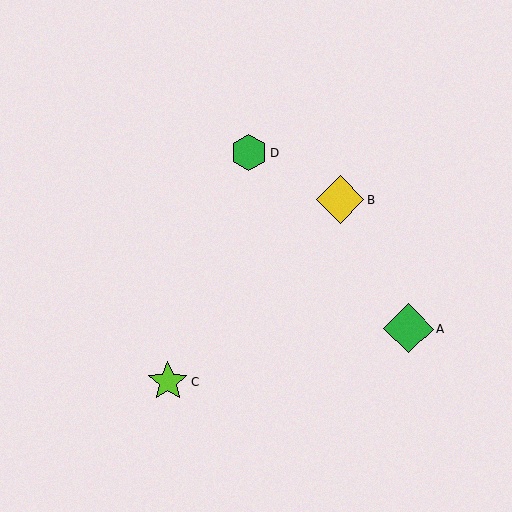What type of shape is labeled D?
Shape D is a green hexagon.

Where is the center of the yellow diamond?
The center of the yellow diamond is at (340, 200).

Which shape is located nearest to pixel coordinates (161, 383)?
The lime star (labeled C) at (168, 381) is nearest to that location.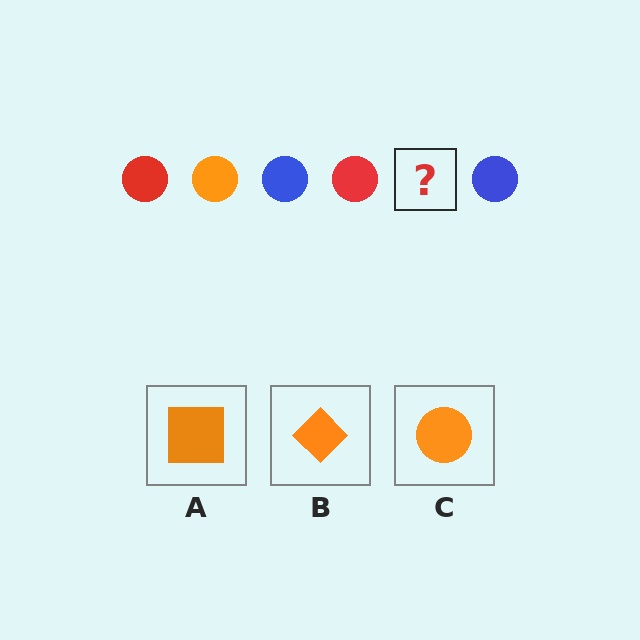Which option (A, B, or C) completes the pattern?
C.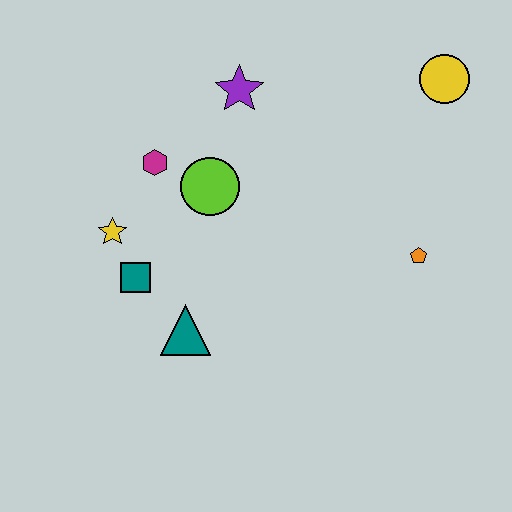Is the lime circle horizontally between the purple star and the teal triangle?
Yes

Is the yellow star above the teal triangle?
Yes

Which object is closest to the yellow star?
The teal square is closest to the yellow star.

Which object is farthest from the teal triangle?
The yellow circle is farthest from the teal triangle.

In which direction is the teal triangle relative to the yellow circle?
The teal triangle is to the left of the yellow circle.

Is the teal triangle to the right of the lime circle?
No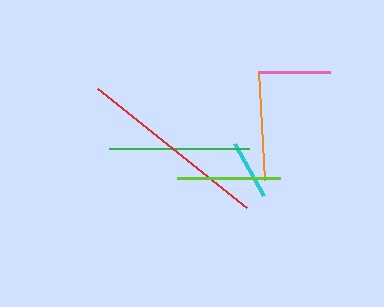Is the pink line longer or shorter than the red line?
The red line is longer than the pink line.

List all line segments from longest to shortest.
From longest to shortest: red, green, orange, lime, pink, cyan.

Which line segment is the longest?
The red line is the longest at approximately 190 pixels.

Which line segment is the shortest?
The cyan line is the shortest at approximately 60 pixels.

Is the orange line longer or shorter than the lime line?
The orange line is longer than the lime line.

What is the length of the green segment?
The green segment is approximately 141 pixels long.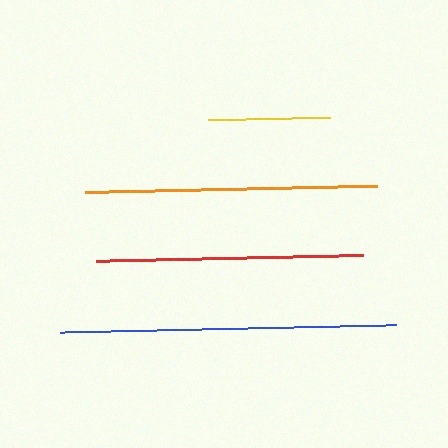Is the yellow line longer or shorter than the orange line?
The orange line is longer than the yellow line.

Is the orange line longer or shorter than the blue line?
The blue line is longer than the orange line.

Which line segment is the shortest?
The yellow line is the shortest at approximately 122 pixels.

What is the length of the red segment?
The red segment is approximately 268 pixels long.